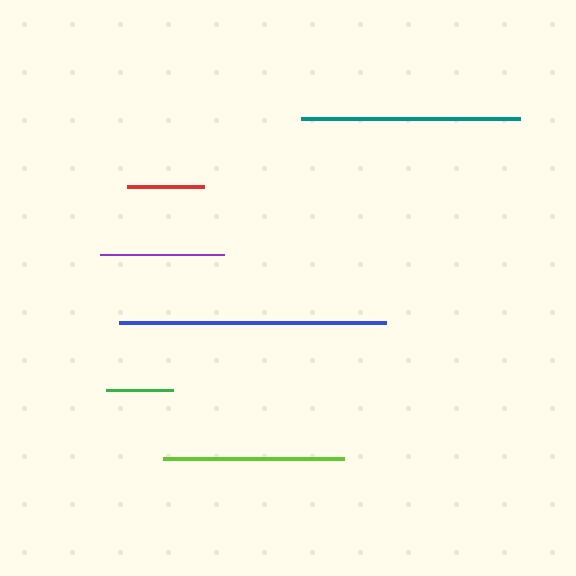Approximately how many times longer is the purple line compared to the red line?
The purple line is approximately 1.6 times the length of the red line.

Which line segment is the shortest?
The green line is the shortest at approximately 66 pixels.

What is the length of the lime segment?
The lime segment is approximately 180 pixels long.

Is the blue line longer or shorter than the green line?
The blue line is longer than the green line.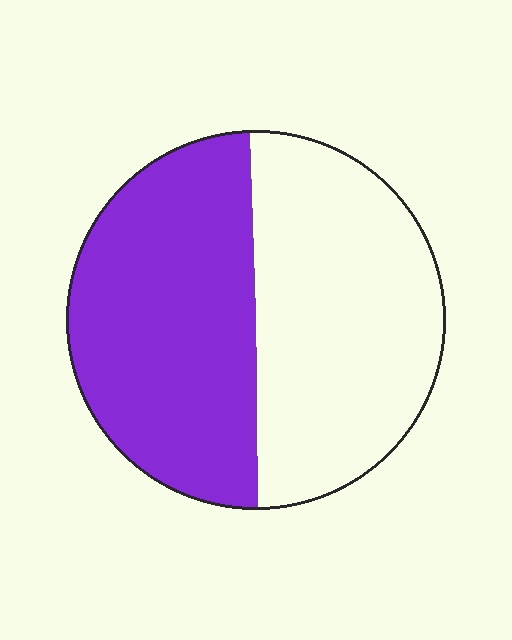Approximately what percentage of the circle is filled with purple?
Approximately 50%.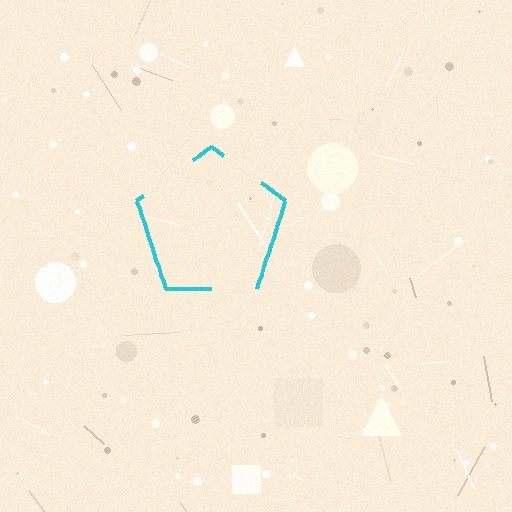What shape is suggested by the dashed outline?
The dashed outline suggests a pentagon.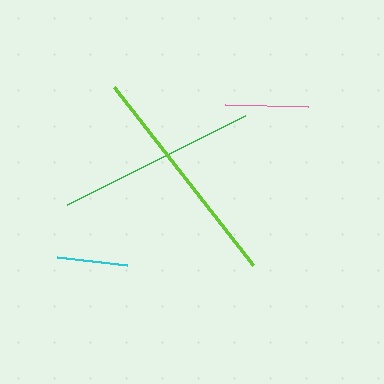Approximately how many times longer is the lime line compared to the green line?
The lime line is approximately 1.1 times the length of the green line.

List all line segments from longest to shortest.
From longest to shortest: lime, green, pink, cyan.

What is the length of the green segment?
The green segment is approximately 198 pixels long.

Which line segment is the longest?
The lime line is the longest at approximately 226 pixels.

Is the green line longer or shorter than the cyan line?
The green line is longer than the cyan line.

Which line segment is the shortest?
The cyan line is the shortest at approximately 70 pixels.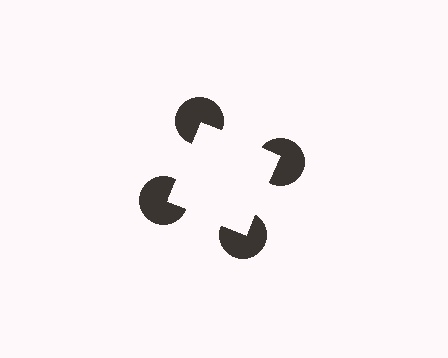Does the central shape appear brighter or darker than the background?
It typically appears slightly brighter than the background, even though no actual brightness change is drawn.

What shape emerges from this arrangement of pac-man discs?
An illusory square — its edges are inferred from the aligned wedge cuts in the pac-man discs, not physically drawn.